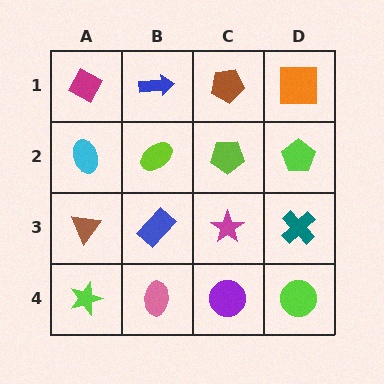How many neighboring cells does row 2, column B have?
4.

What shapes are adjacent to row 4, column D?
A teal cross (row 3, column D), a purple circle (row 4, column C).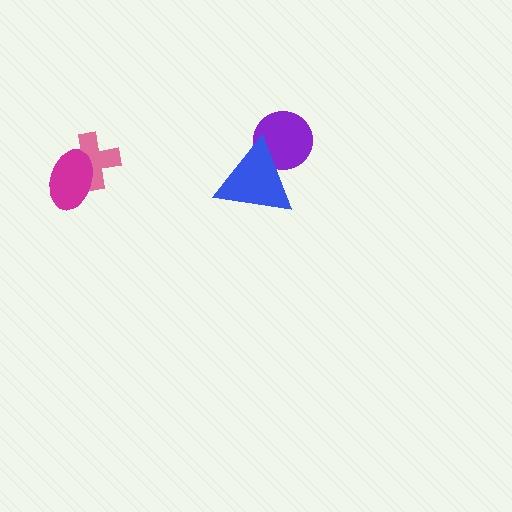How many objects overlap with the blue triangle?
1 object overlaps with the blue triangle.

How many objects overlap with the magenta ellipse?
1 object overlaps with the magenta ellipse.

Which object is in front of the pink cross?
The magenta ellipse is in front of the pink cross.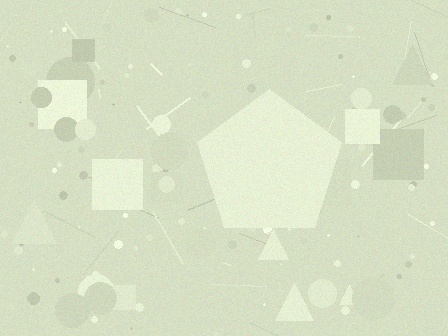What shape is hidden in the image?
A pentagon is hidden in the image.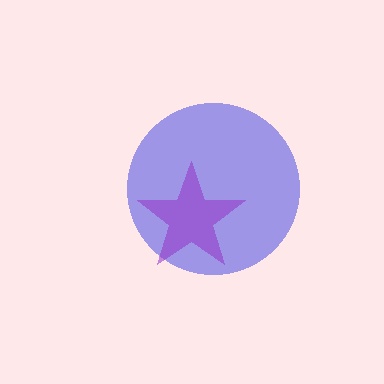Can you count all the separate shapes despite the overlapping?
Yes, there are 2 separate shapes.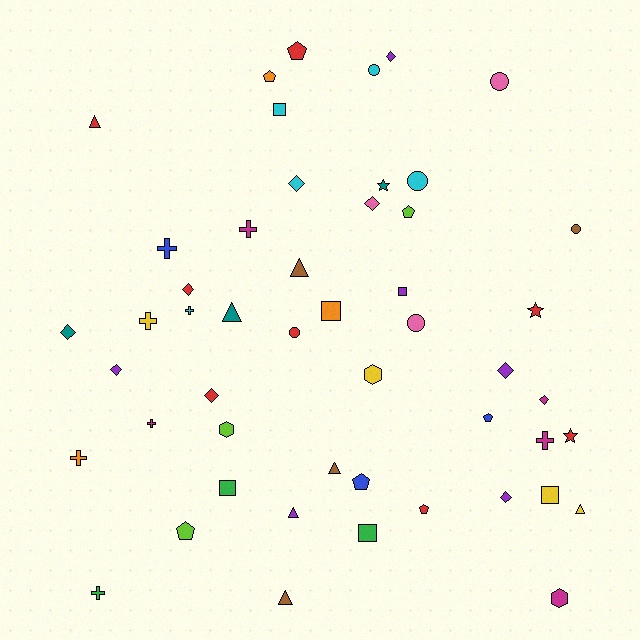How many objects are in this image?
There are 50 objects.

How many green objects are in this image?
There are 3 green objects.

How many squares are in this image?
There are 6 squares.